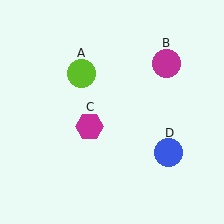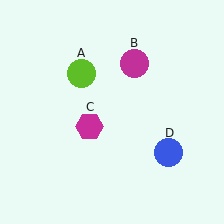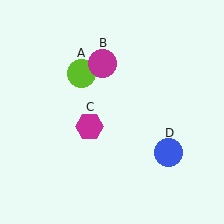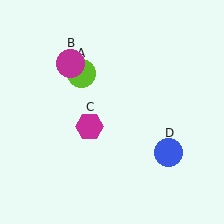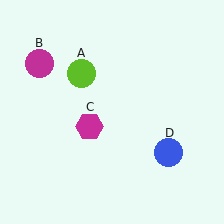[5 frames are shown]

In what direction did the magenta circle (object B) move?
The magenta circle (object B) moved left.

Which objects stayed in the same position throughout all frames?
Lime circle (object A) and magenta hexagon (object C) and blue circle (object D) remained stationary.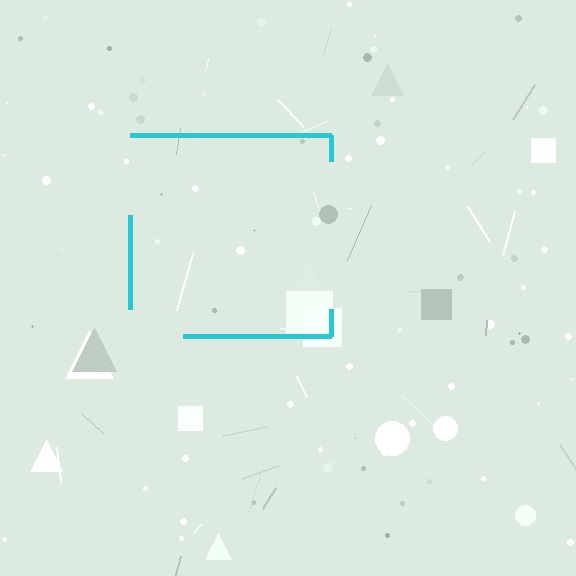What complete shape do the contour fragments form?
The contour fragments form a square.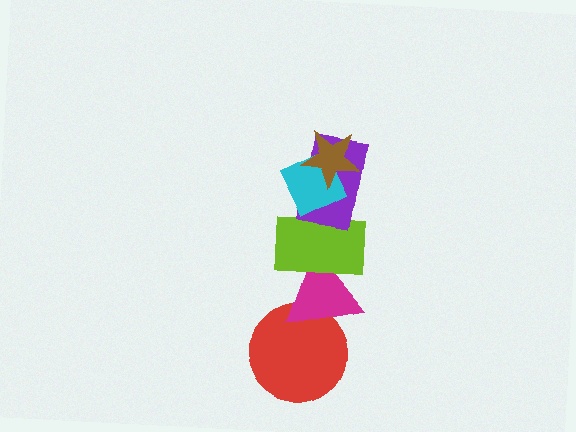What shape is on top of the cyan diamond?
The brown star is on top of the cyan diamond.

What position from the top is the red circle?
The red circle is 6th from the top.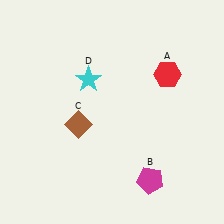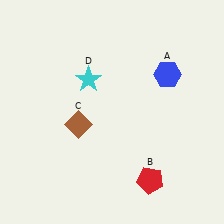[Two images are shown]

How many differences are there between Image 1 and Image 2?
There are 2 differences between the two images.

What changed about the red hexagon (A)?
In Image 1, A is red. In Image 2, it changed to blue.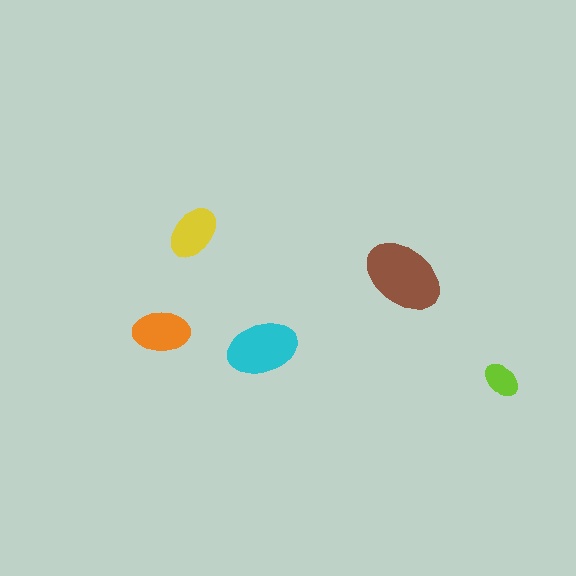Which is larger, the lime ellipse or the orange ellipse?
The orange one.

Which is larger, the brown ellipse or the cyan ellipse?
The brown one.